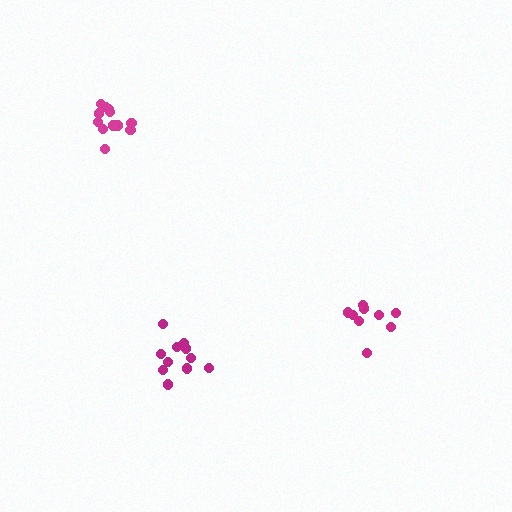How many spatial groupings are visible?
There are 3 spatial groupings.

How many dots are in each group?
Group 1: 11 dots, Group 2: 12 dots, Group 3: 9 dots (32 total).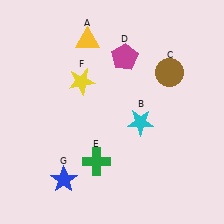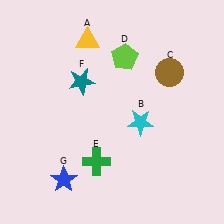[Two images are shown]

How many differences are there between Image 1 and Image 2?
There are 2 differences between the two images.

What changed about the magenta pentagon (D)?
In Image 1, D is magenta. In Image 2, it changed to lime.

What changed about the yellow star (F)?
In Image 1, F is yellow. In Image 2, it changed to teal.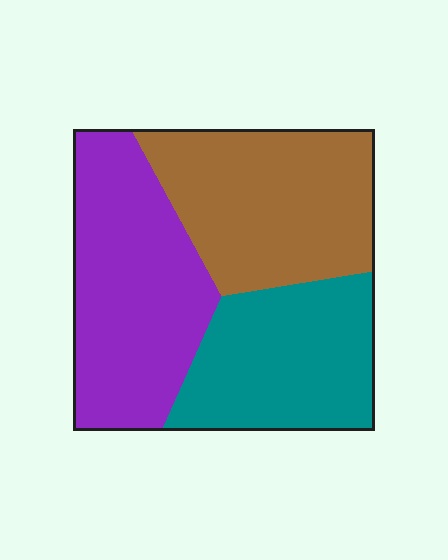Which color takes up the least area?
Teal, at roughly 30%.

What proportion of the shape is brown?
Brown covers around 35% of the shape.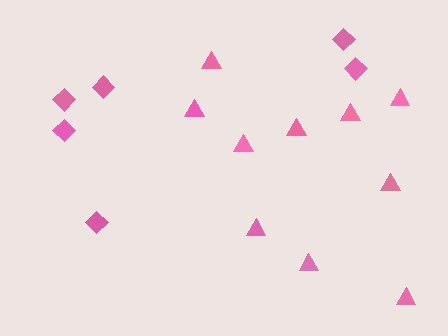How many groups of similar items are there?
There are 2 groups: one group of triangles (10) and one group of diamonds (6).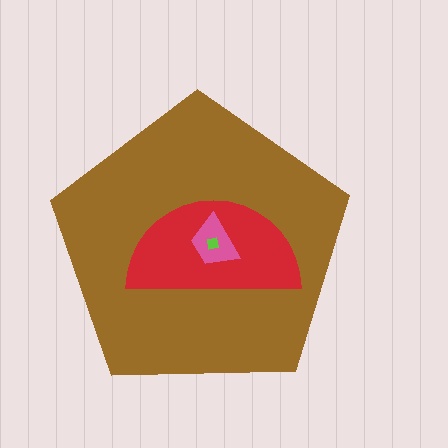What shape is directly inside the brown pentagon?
The red semicircle.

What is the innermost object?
The lime square.